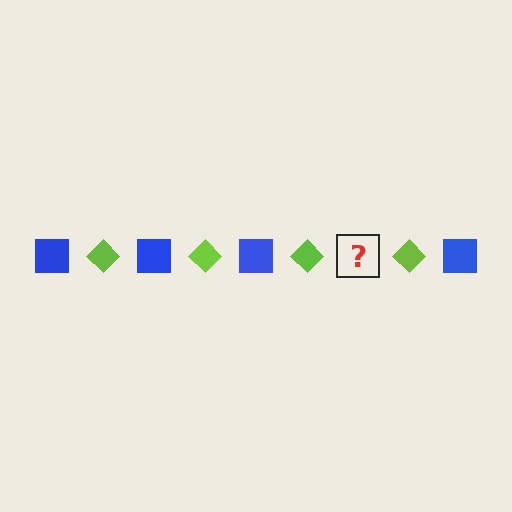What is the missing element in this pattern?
The missing element is a blue square.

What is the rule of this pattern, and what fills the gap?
The rule is that the pattern alternates between blue square and lime diamond. The gap should be filled with a blue square.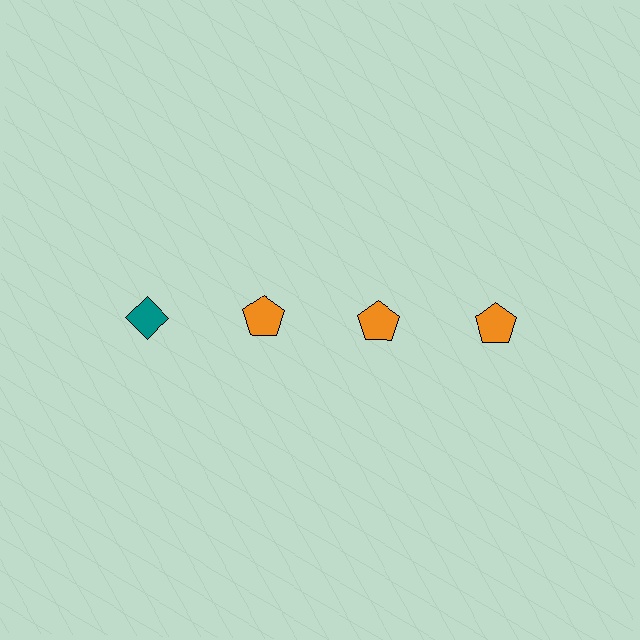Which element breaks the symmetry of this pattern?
The teal diamond in the top row, leftmost column breaks the symmetry. All other shapes are orange pentagons.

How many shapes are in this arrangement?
There are 4 shapes arranged in a grid pattern.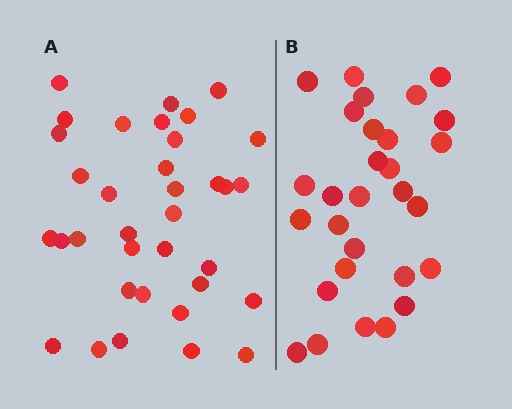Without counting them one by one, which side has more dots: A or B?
Region A (the left region) has more dots.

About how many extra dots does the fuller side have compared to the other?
Region A has about 6 more dots than region B.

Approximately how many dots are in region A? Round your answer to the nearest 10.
About 40 dots. (The exact count is 35, which rounds to 40.)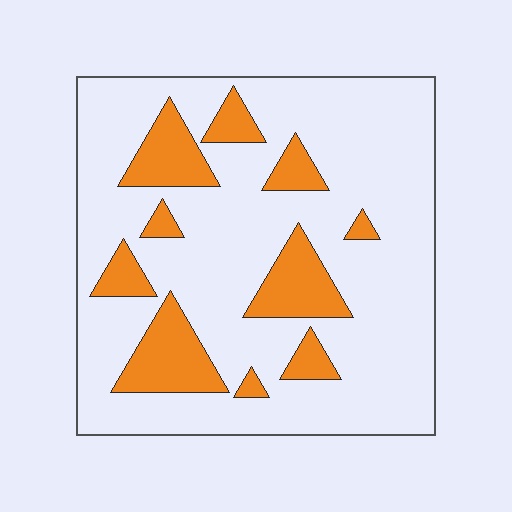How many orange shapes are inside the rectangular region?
10.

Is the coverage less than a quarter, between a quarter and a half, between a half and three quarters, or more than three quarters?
Less than a quarter.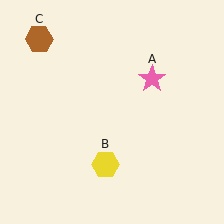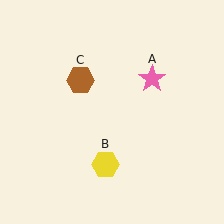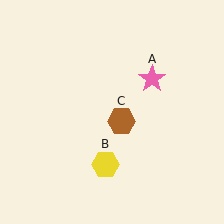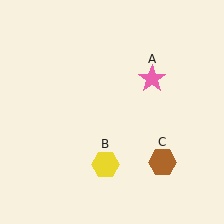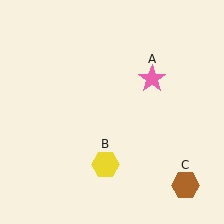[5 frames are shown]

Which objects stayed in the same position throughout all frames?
Pink star (object A) and yellow hexagon (object B) remained stationary.